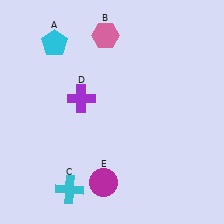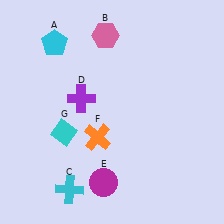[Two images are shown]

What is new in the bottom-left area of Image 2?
An orange cross (F) was added in the bottom-left area of Image 2.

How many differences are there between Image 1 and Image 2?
There are 2 differences between the two images.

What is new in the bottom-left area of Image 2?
A cyan diamond (G) was added in the bottom-left area of Image 2.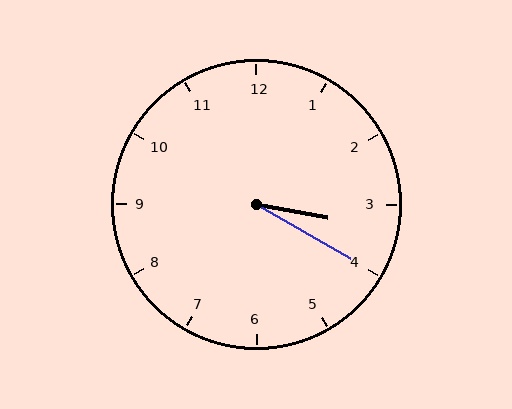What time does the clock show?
3:20.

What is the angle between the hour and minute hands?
Approximately 20 degrees.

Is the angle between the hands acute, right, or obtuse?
It is acute.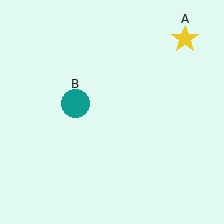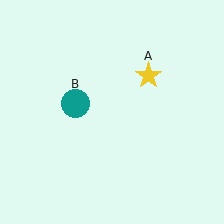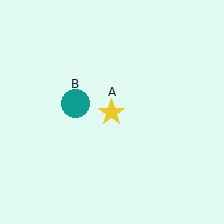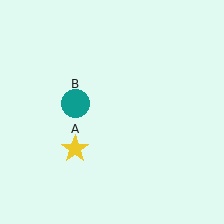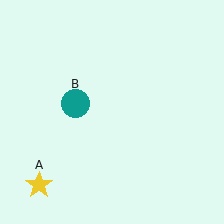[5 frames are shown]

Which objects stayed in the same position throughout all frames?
Teal circle (object B) remained stationary.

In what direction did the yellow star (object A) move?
The yellow star (object A) moved down and to the left.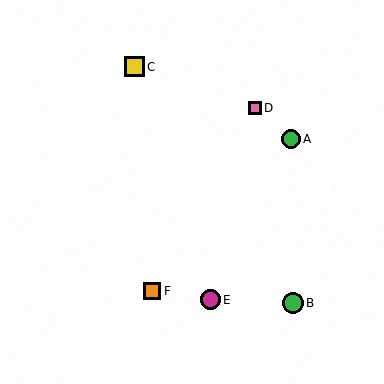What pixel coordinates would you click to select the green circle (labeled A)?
Click at (291, 139) to select the green circle A.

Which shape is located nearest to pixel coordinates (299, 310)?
The green circle (labeled B) at (293, 303) is nearest to that location.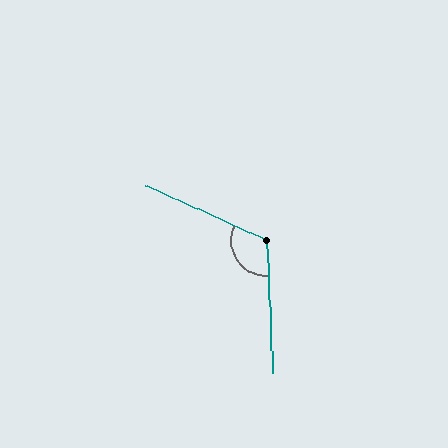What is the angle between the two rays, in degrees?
Approximately 117 degrees.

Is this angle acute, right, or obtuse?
It is obtuse.